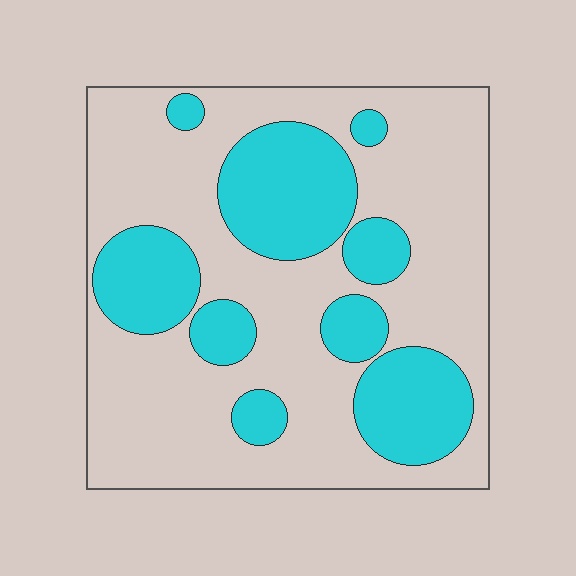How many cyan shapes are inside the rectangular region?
9.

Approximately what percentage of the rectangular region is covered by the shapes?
Approximately 30%.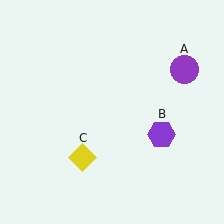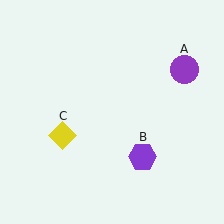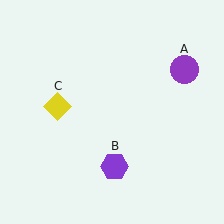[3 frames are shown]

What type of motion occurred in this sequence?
The purple hexagon (object B), yellow diamond (object C) rotated clockwise around the center of the scene.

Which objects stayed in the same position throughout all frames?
Purple circle (object A) remained stationary.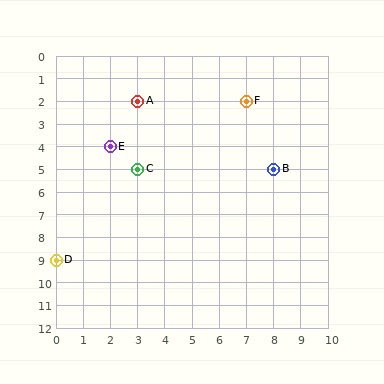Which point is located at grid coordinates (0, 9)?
Point D is at (0, 9).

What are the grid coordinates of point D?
Point D is at grid coordinates (0, 9).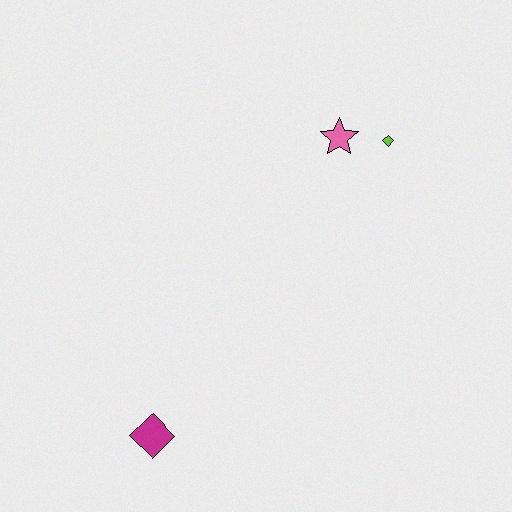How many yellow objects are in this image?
There are no yellow objects.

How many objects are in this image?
There are 3 objects.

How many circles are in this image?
There are no circles.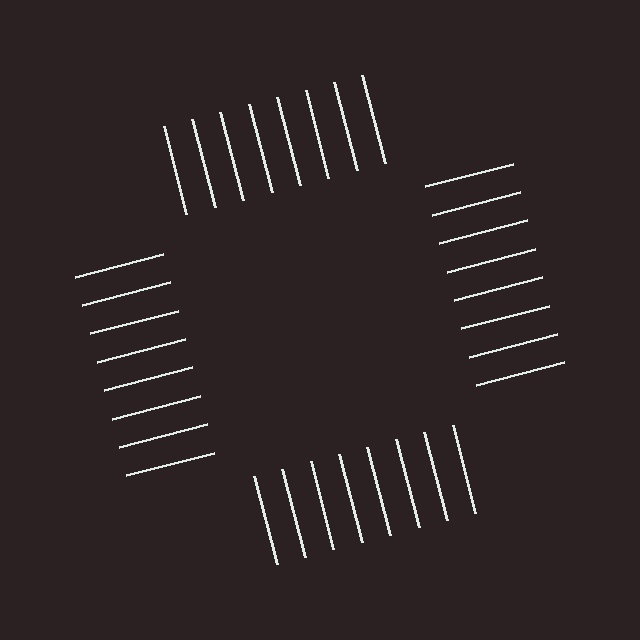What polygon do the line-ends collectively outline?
An illusory square — the line segments terminate on its edges but no continuous stroke is drawn.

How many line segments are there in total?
32 — 8 along each of the 4 edges.